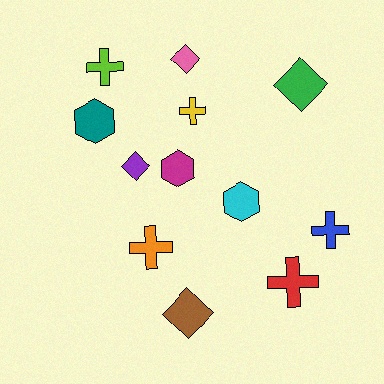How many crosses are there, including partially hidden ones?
There are 5 crosses.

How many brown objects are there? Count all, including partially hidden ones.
There is 1 brown object.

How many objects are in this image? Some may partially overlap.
There are 12 objects.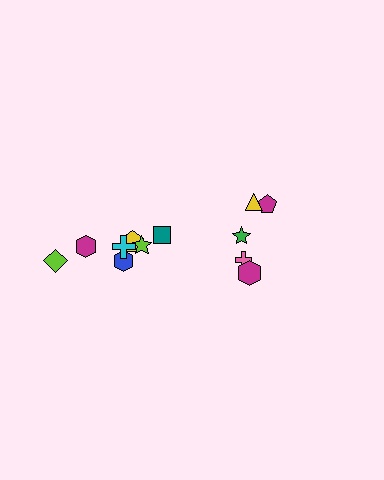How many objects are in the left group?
There are 7 objects.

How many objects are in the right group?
There are 5 objects.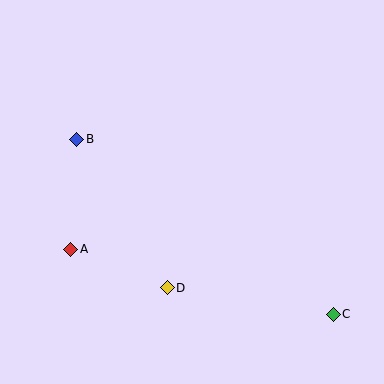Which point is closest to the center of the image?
Point D at (167, 288) is closest to the center.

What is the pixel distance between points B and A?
The distance between B and A is 110 pixels.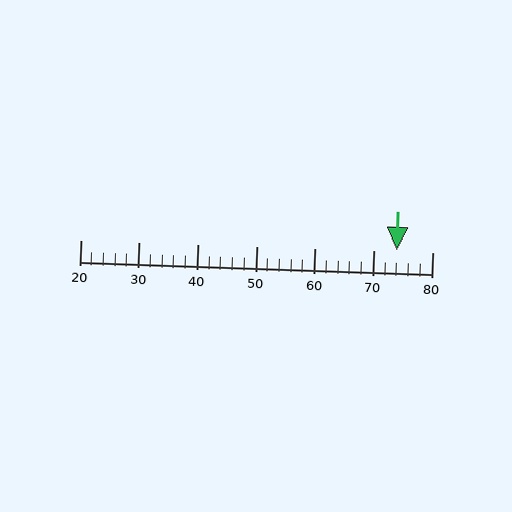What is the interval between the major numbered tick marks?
The major tick marks are spaced 10 units apart.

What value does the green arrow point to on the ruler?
The green arrow points to approximately 74.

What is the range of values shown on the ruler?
The ruler shows values from 20 to 80.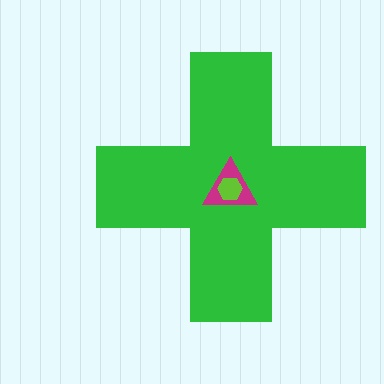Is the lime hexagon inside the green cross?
Yes.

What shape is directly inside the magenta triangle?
The lime hexagon.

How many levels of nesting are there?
3.